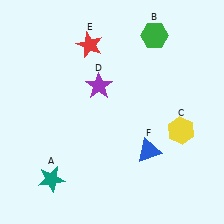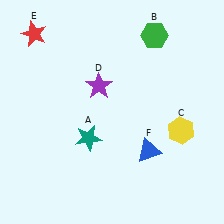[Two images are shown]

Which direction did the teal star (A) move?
The teal star (A) moved up.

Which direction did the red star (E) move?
The red star (E) moved left.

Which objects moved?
The objects that moved are: the teal star (A), the red star (E).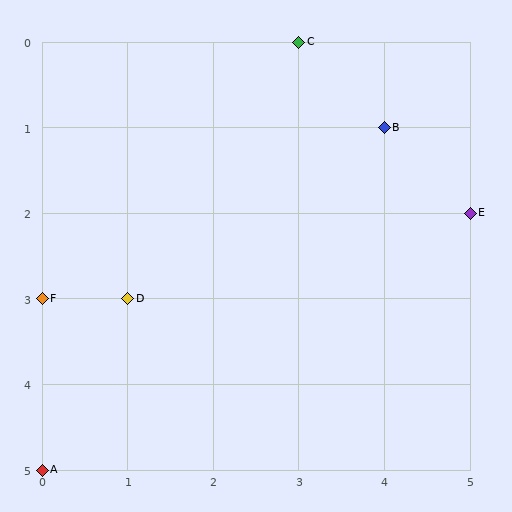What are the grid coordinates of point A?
Point A is at grid coordinates (0, 5).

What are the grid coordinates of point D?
Point D is at grid coordinates (1, 3).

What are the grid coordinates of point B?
Point B is at grid coordinates (4, 1).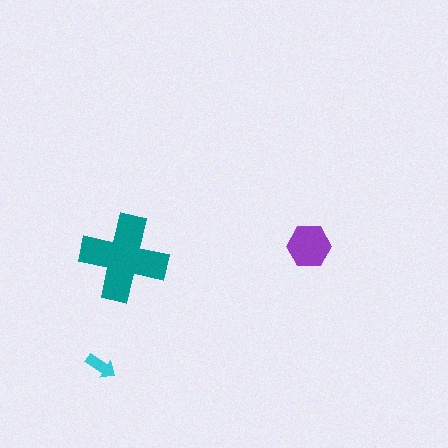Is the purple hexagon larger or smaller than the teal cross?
Smaller.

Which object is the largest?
The teal cross.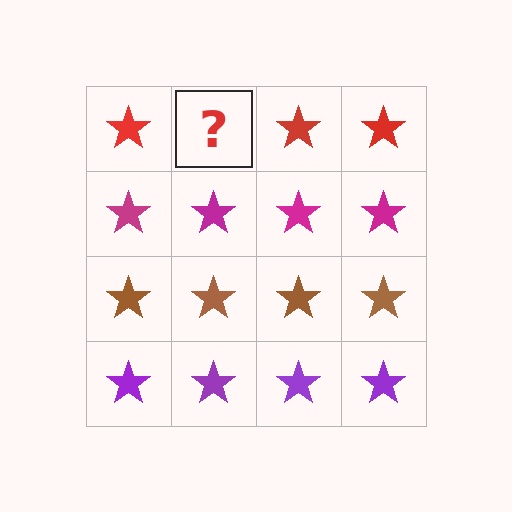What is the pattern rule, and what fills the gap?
The rule is that each row has a consistent color. The gap should be filled with a red star.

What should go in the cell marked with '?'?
The missing cell should contain a red star.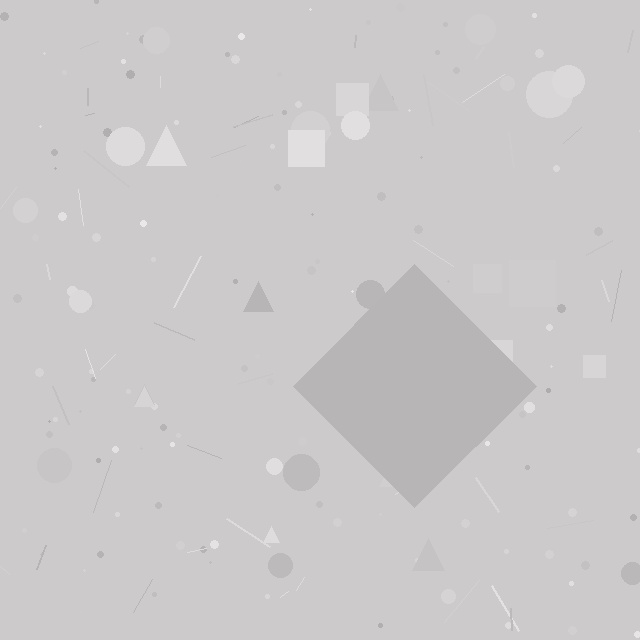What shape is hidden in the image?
A diamond is hidden in the image.